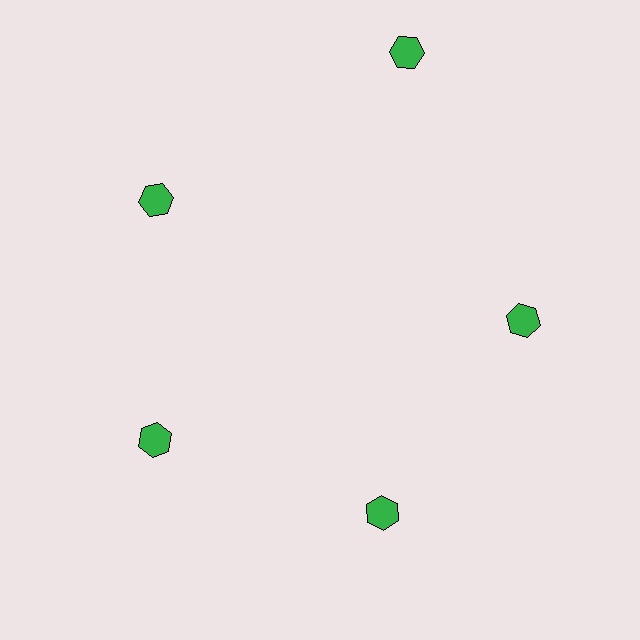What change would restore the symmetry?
The symmetry would be restored by moving it inward, back onto the ring so that all 5 hexagons sit at equal angles and equal distance from the center.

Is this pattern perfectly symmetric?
No. The 5 green hexagons are arranged in a ring, but one element near the 1 o'clock position is pushed outward from the center, breaking the 5-fold rotational symmetry.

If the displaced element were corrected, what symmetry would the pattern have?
It would have 5-fold rotational symmetry — the pattern would map onto itself every 72 degrees.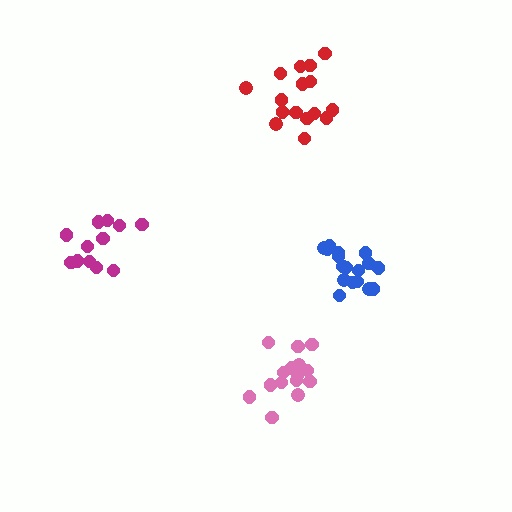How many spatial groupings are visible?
There are 4 spatial groupings.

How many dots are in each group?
Group 1: 12 dots, Group 2: 16 dots, Group 3: 17 dots, Group 4: 16 dots (61 total).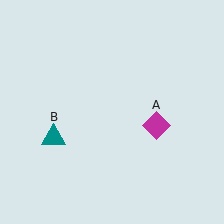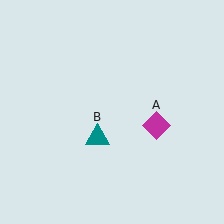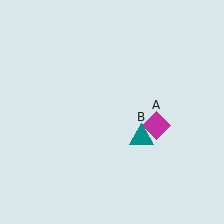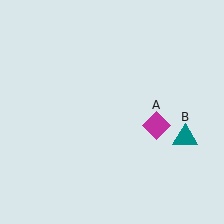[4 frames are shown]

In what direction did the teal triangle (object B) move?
The teal triangle (object B) moved right.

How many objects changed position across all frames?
1 object changed position: teal triangle (object B).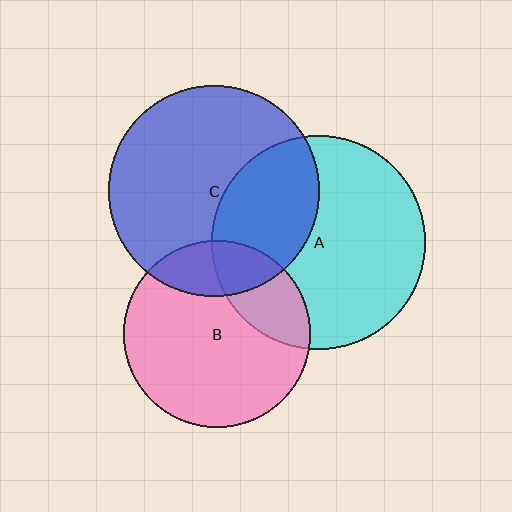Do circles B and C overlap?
Yes.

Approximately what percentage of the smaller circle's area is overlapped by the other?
Approximately 20%.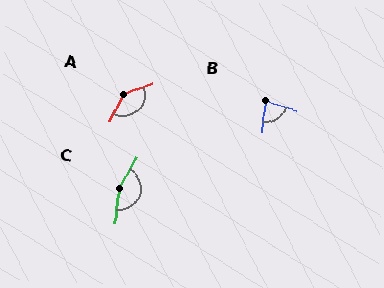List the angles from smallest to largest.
B (80°), A (135°), C (158°).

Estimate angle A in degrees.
Approximately 135 degrees.